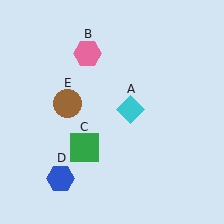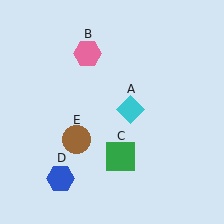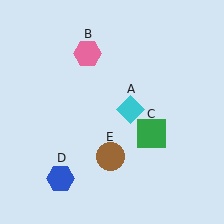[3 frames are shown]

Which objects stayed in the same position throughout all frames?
Cyan diamond (object A) and pink hexagon (object B) and blue hexagon (object D) remained stationary.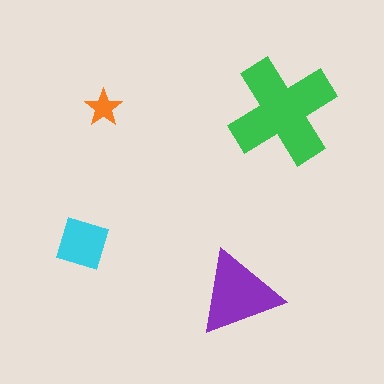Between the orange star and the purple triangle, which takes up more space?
The purple triangle.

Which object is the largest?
The green cross.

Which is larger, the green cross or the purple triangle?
The green cross.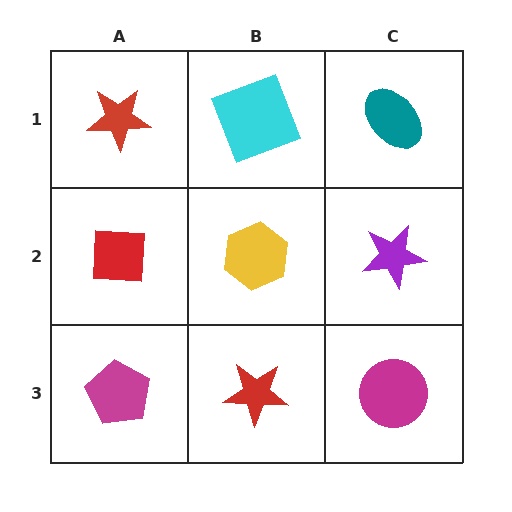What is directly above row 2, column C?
A teal ellipse.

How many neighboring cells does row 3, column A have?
2.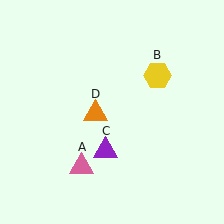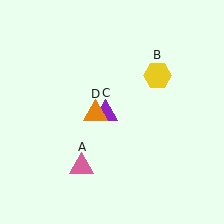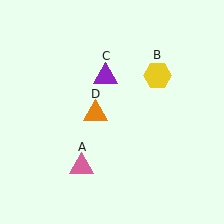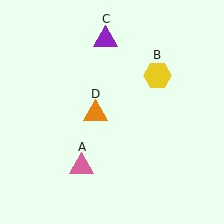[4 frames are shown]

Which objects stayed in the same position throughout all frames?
Pink triangle (object A) and yellow hexagon (object B) and orange triangle (object D) remained stationary.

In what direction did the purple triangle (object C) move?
The purple triangle (object C) moved up.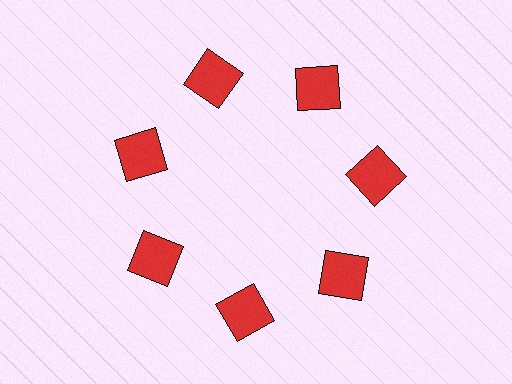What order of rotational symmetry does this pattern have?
This pattern has 7-fold rotational symmetry.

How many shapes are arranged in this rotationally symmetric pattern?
There are 7 shapes, arranged in 7 groups of 1.